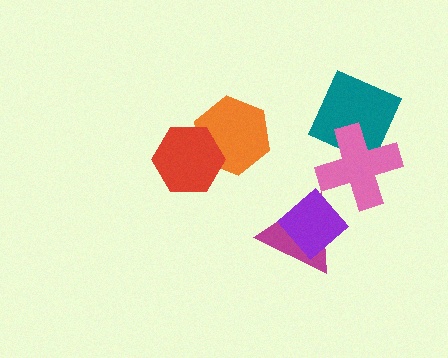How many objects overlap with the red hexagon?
1 object overlaps with the red hexagon.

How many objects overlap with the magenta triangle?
1 object overlaps with the magenta triangle.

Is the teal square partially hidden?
Yes, it is partially covered by another shape.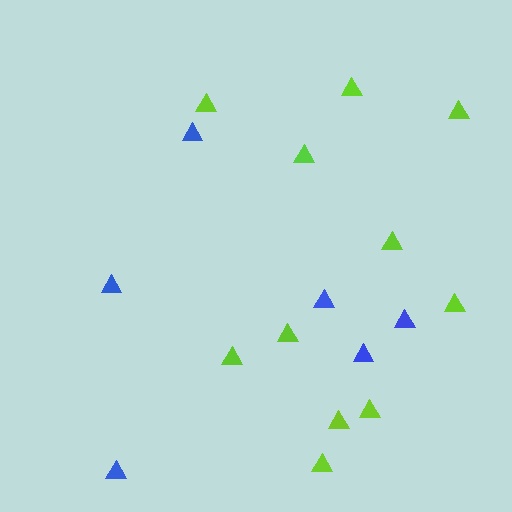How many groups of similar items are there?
There are 2 groups: one group of lime triangles (11) and one group of blue triangles (6).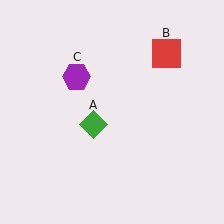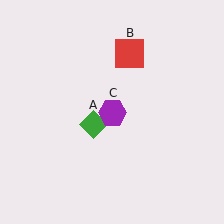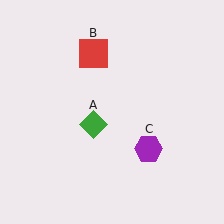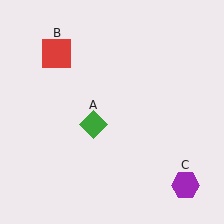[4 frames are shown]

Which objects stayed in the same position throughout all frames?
Green diamond (object A) remained stationary.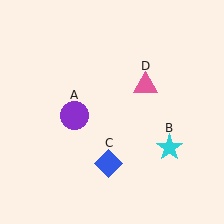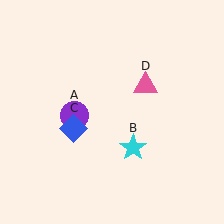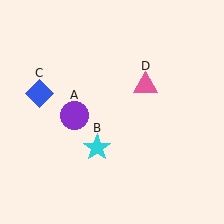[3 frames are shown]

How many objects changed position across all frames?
2 objects changed position: cyan star (object B), blue diamond (object C).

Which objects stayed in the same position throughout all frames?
Purple circle (object A) and pink triangle (object D) remained stationary.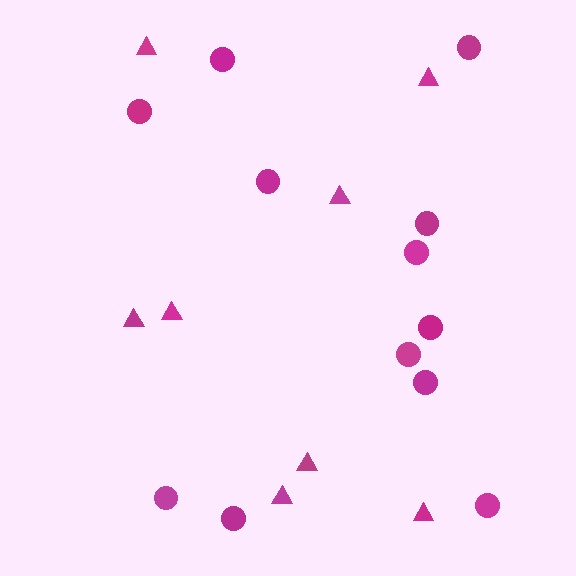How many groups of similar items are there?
There are 2 groups: one group of triangles (8) and one group of circles (12).